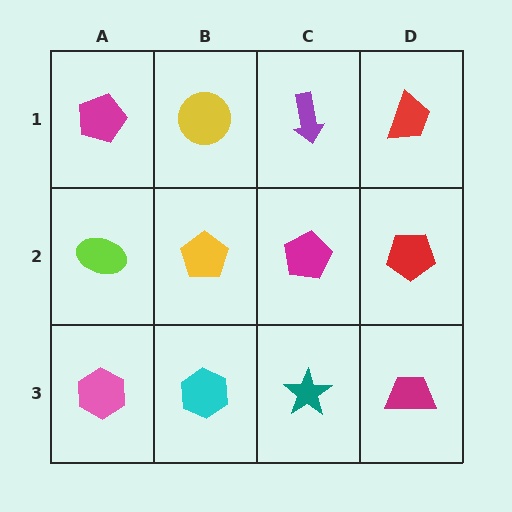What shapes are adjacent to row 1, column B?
A yellow pentagon (row 2, column B), a magenta pentagon (row 1, column A), a purple arrow (row 1, column C).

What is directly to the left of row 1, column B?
A magenta pentagon.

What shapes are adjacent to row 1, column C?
A magenta pentagon (row 2, column C), a yellow circle (row 1, column B), a red trapezoid (row 1, column D).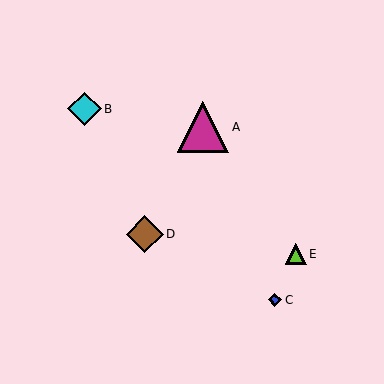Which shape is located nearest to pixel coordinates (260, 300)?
The blue diamond (labeled C) at (275, 300) is nearest to that location.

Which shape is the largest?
The magenta triangle (labeled A) is the largest.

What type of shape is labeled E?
Shape E is a lime triangle.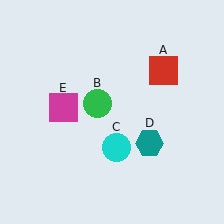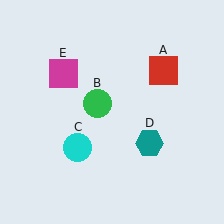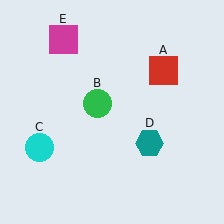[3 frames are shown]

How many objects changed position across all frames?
2 objects changed position: cyan circle (object C), magenta square (object E).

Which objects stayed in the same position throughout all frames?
Red square (object A) and green circle (object B) and teal hexagon (object D) remained stationary.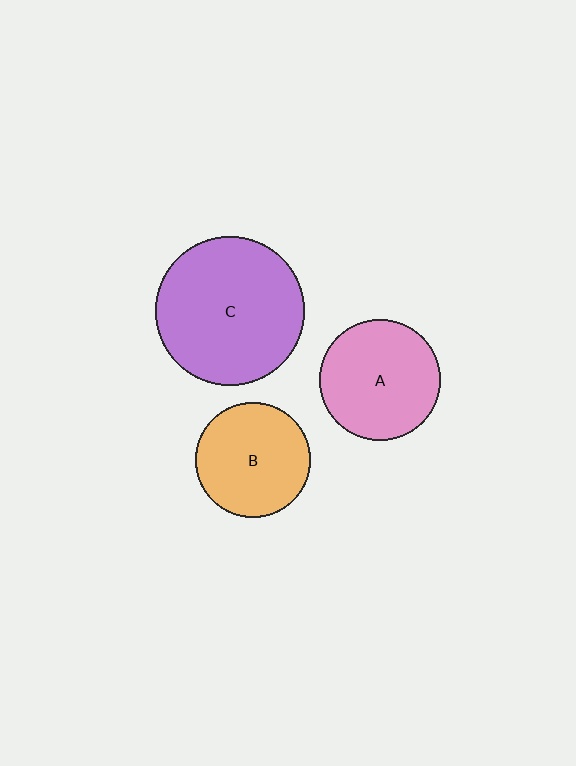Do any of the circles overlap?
No, none of the circles overlap.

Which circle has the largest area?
Circle C (purple).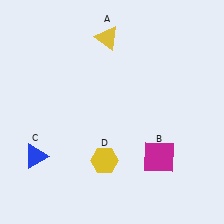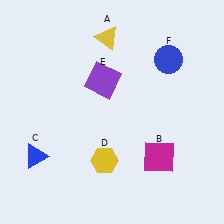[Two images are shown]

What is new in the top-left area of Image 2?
A purple square (E) was added in the top-left area of Image 2.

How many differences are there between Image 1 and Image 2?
There are 2 differences between the two images.